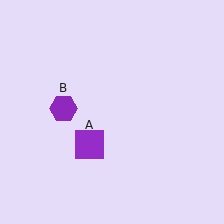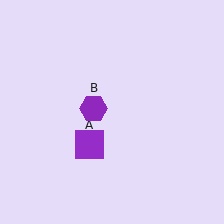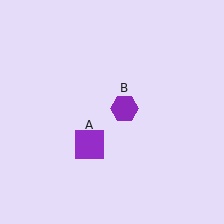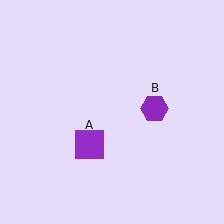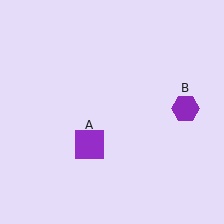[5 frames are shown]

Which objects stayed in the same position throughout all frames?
Purple square (object A) remained stationary.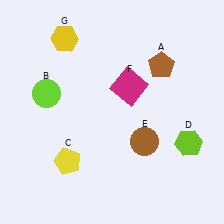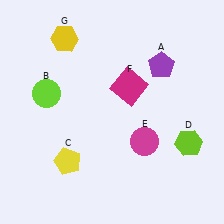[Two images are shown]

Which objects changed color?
A changed from brown to purple. E changed from brown to magenta.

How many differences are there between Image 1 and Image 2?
There are 2 differences between the two images.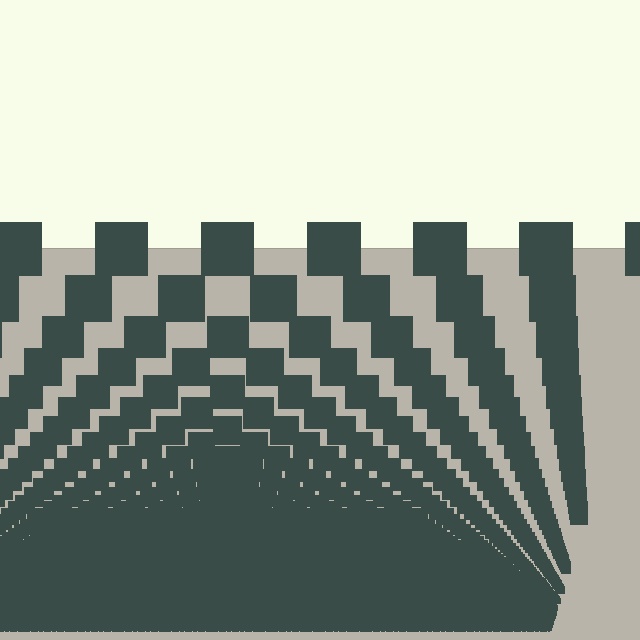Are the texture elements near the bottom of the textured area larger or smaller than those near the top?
Smaller. The gradient is inverted — elements near the bottom are smaller and denser.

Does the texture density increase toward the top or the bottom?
Density increases toward the bottom.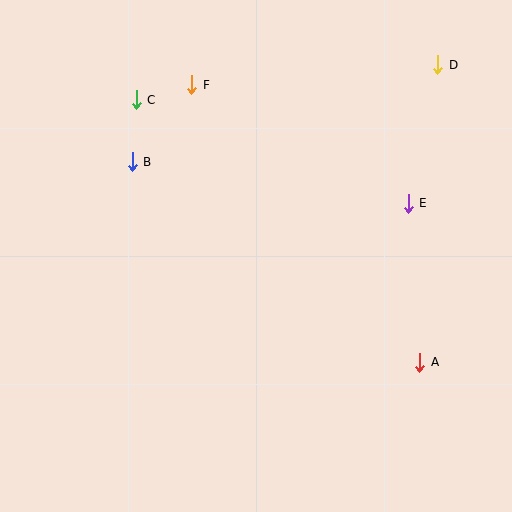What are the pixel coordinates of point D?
Point D is at (438, 65).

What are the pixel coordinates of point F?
Point F is at (192, 85).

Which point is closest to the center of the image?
Point B at (132, 162) is closest to the center.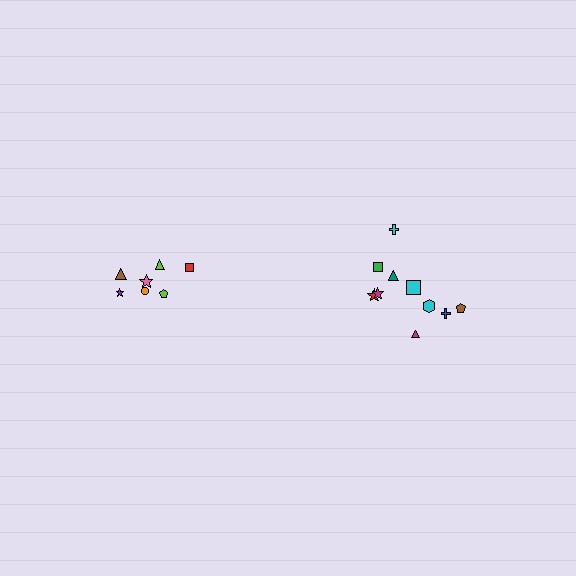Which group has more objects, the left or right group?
The right group.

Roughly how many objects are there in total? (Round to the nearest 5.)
Roughly 15 objects in total.